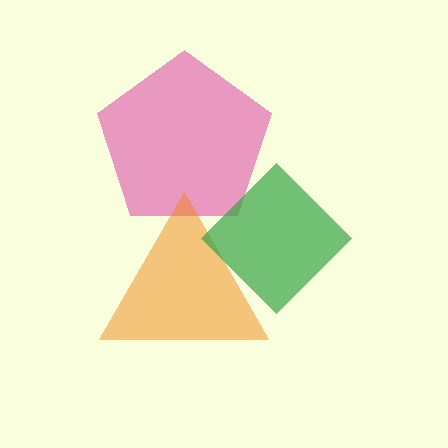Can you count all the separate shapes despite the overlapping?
Yes, there are 3 separate shapes.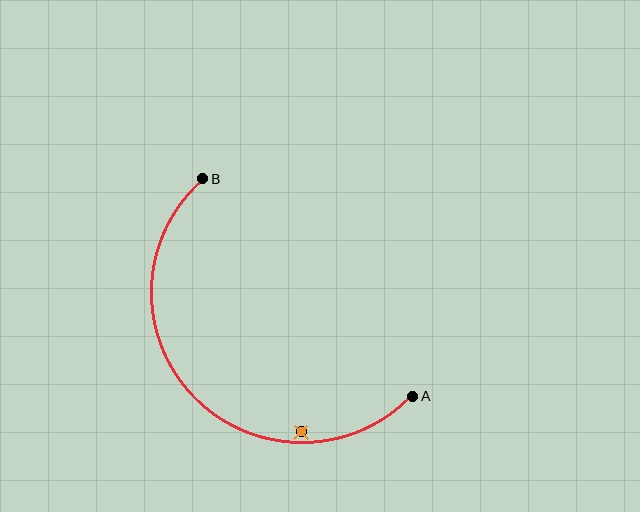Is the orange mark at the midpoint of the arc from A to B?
No — the orange mark does not lie on the arc at all. It sits slightly inside the curve.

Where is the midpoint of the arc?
The arc midpoint is the point on the curve farthest from the straight line joining A and B. It sits below and to the left of that line.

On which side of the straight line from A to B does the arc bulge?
The arc bulges below and to the left of the straight line connecting A and B.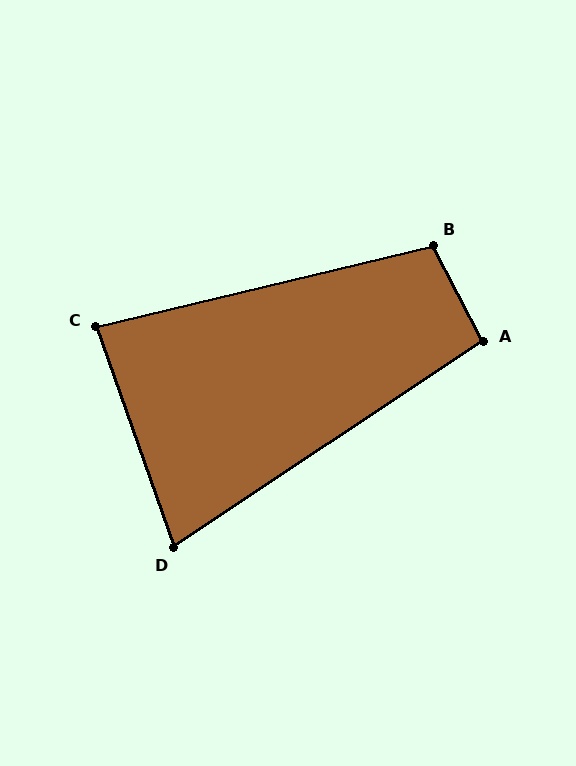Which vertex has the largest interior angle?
B, at approximately 104 degrees.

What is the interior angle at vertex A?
Approximately 96 degrees (obtuse).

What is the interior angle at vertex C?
Approximately 84 degrees (acute).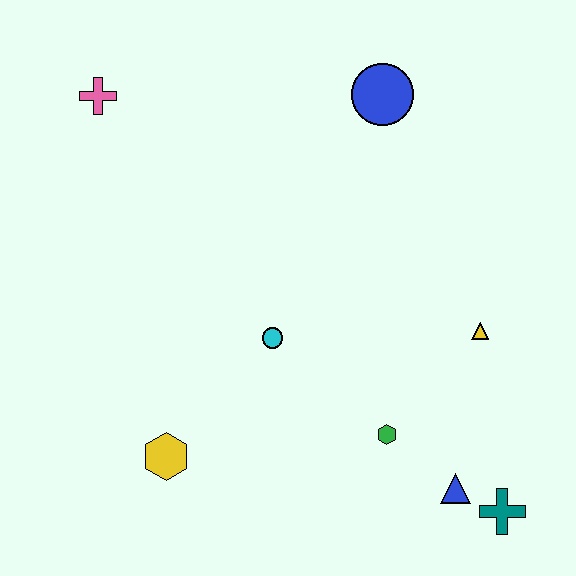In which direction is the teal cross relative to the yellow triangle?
The teal cross is below the yellow triangle.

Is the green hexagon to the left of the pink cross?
No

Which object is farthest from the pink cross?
The teal cross is farthest from the pink cross.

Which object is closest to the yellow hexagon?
The cyan circle is closest to the yellow hexagon.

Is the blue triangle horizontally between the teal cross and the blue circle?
Yes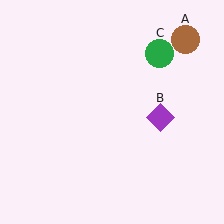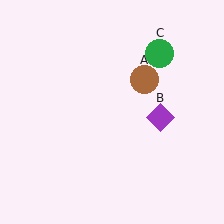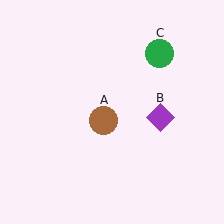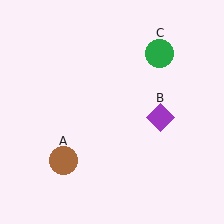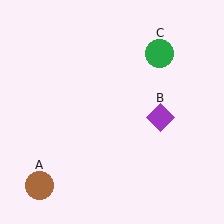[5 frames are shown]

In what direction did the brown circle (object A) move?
The brown circle (object A) moved down and to the left.